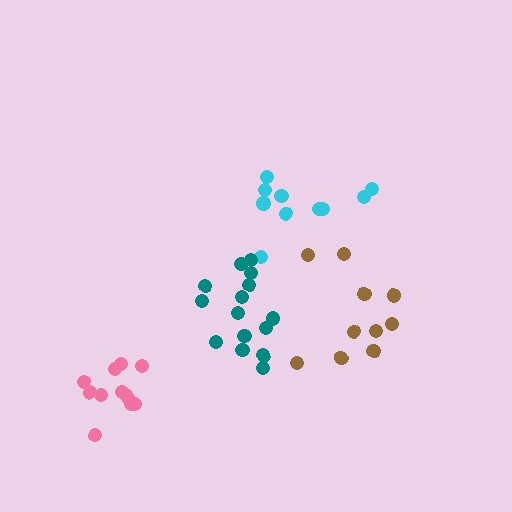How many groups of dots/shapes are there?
There are 4 groups.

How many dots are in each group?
Group 1: 10 dots, Group 2: 10 dots, Group 3: 12 dots, Group 4: 15 dots (47 total).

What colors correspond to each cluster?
The clusters are colored: cyan, brown, pink, teal.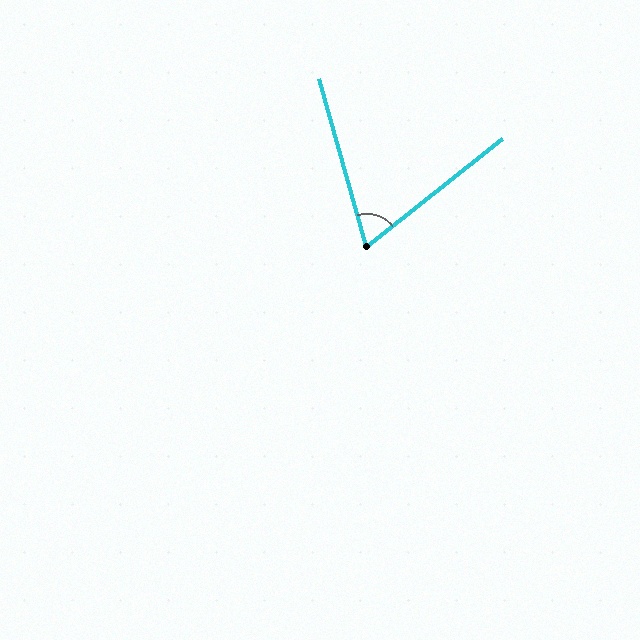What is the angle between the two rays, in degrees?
Approximately 67 degrees.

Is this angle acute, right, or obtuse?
It is acute.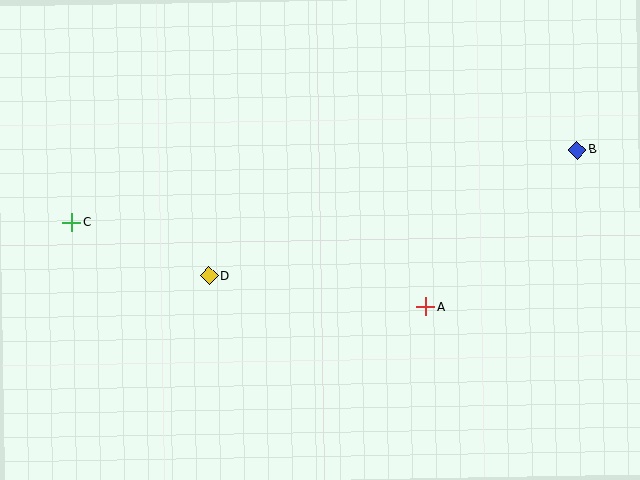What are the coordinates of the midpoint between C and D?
The midpoint between C and D is at (140, 249).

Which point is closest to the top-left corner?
Point C is closest to the top-left corner.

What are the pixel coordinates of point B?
Point B is at (577, 150).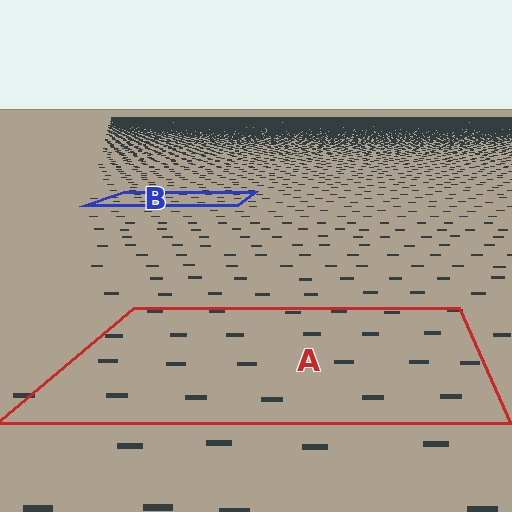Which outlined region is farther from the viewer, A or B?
Region B is farther from the viewer — the texture elements inside it appear smaller and more densely packed.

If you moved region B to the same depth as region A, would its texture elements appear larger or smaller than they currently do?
They would appear larger. At a closer depth, the same texture elements are projected at a bigger on-screen size.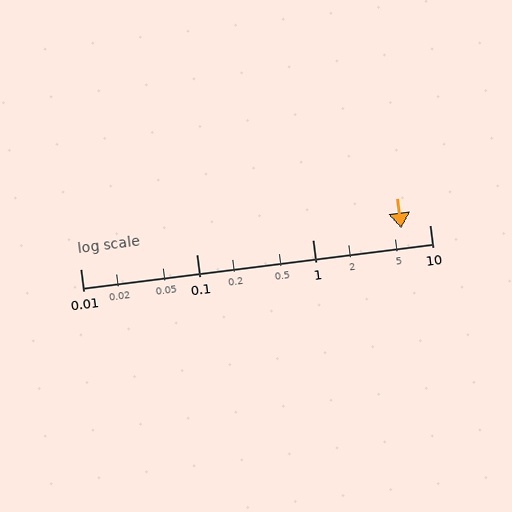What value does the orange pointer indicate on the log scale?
The pointer indicates approximately 5.7.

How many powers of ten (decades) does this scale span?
The scale spans 3 decades, from 0.01 to 10.